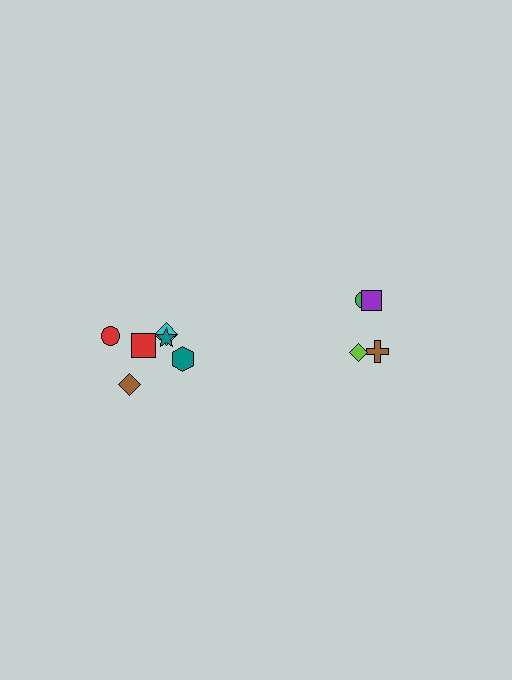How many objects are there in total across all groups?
There are 10 objects.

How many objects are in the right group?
There are 4 objects.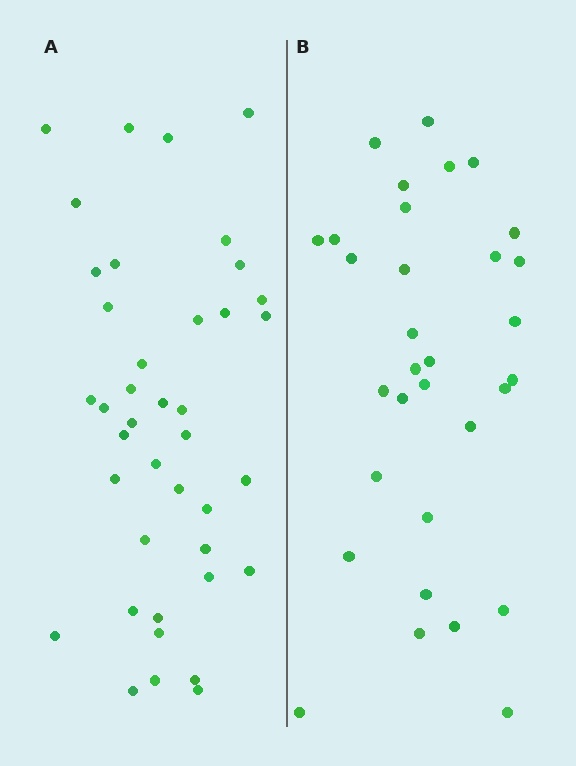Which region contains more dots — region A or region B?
Region A (the left region) has more dots.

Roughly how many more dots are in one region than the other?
Region A has roughly 8 or so more dots than region B.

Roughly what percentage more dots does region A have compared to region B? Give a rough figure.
About 25% more.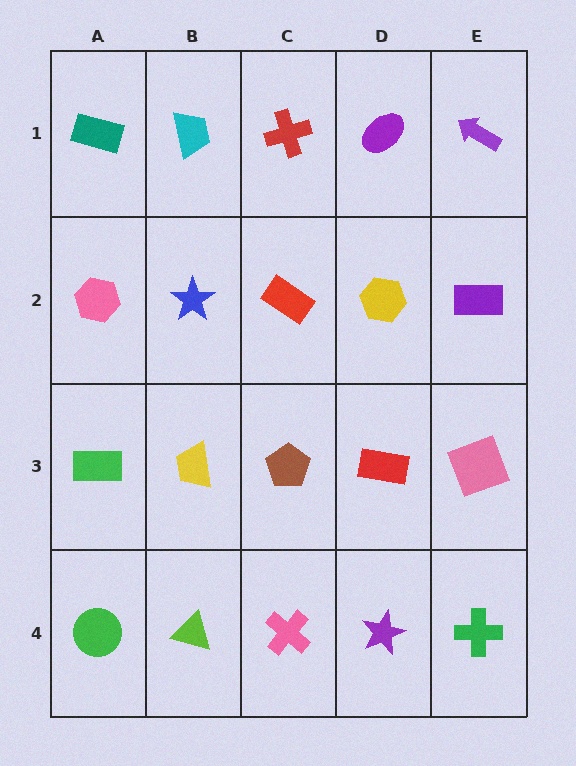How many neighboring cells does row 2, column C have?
4.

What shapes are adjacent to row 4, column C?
A brown pentagon (row 3, column C), a lime triangle (row 4, column B), a purple star (row 4, column D).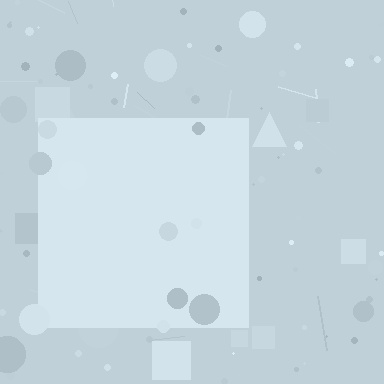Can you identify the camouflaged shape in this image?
The camouflaged shape is a square.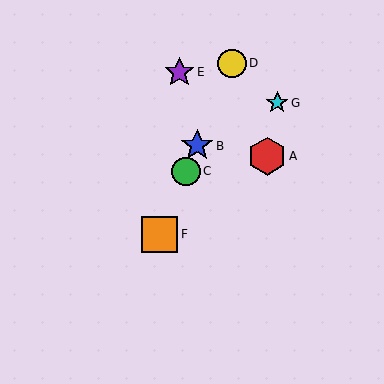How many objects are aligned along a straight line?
4 objects (B, C, D, F) are aligned along a straight line.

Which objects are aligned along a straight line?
Objects B, C, D, F are aligned along a straight line.